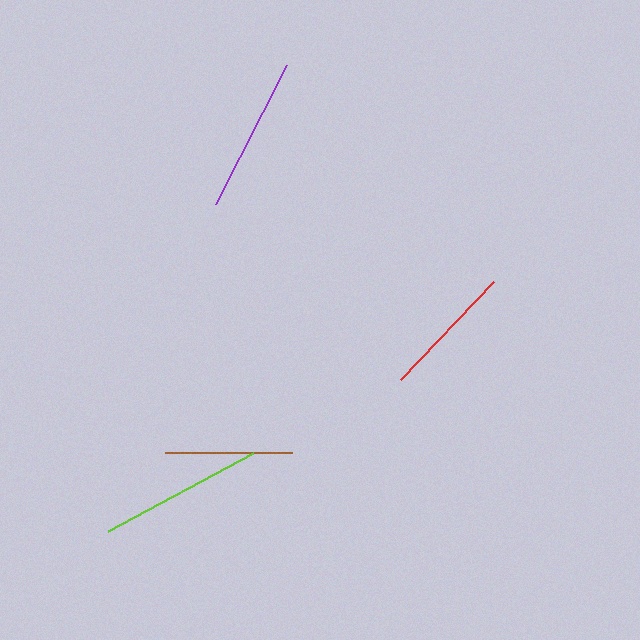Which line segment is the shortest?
The brown line is the shortest at approximately 126 pixels.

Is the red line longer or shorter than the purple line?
The purple line is longer than the red line.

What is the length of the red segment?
The red segment is approximately 134 pixels long.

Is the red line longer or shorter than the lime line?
The lime line is longer than the red line.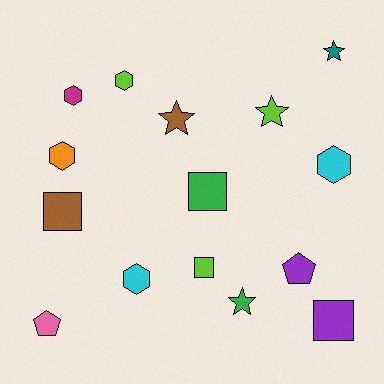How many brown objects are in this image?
There are 2 brown objects.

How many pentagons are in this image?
There are 2 pentagons.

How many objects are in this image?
There are 15 objects.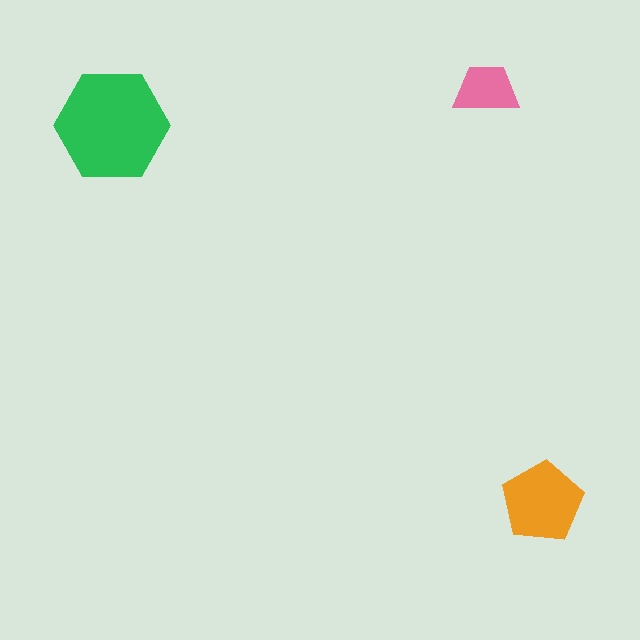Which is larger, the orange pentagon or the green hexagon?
The green hexagon.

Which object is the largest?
The green hexagon.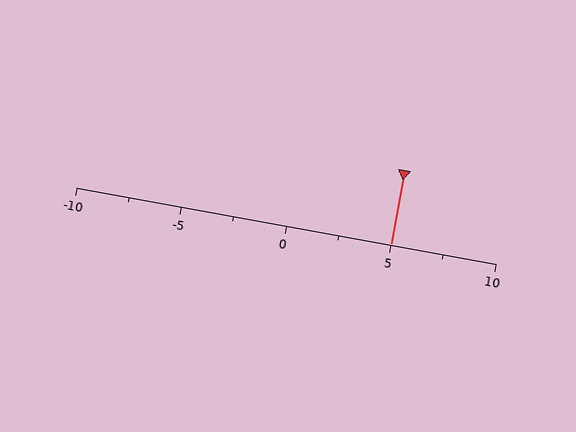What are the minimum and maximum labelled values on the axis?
The axis runs from -10 to 10.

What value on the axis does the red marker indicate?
The marker indicates approximately 5.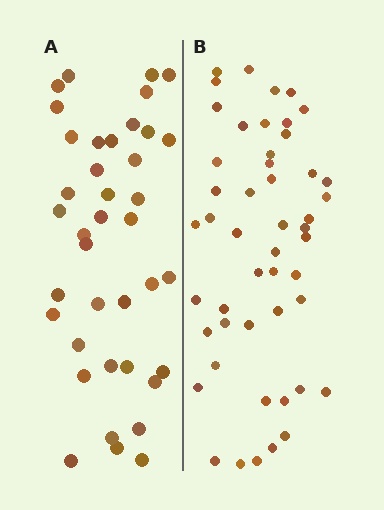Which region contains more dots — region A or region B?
Region B (the right region) has more dots.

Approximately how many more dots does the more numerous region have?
Region B has roughly 10 or so more dots than region A.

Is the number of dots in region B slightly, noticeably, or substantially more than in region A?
Region B has noticeably more, but not dramatically so. The ratio is roughly 1.3 to 1.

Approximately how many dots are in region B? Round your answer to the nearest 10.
About 50 dots. (The exact count is 49, which rounds to 50.)